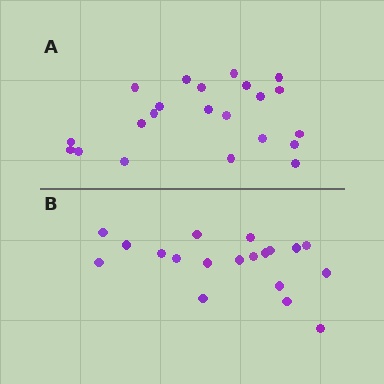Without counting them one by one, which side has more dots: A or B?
Region A (the top region) has more dots.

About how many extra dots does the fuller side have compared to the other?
Region A has just a few more — roughly 2 or 3 more dots than region B.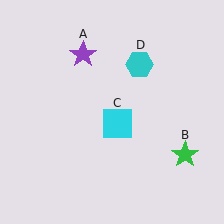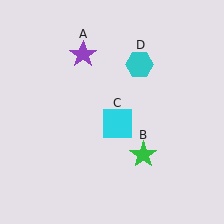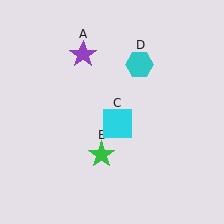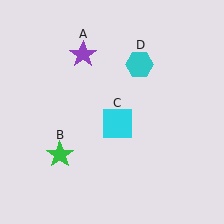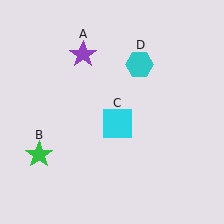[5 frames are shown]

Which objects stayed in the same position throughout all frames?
Purple star (object A) and cyan square (object C) and cyan hexagon (object D) remained stationary.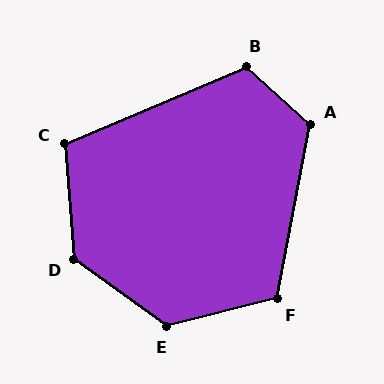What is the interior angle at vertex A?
Approximately 121 degrees (obtuse).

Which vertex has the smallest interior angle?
C, at approximately 108 degrees.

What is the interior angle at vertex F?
Approximately 115 degrees (obtuse).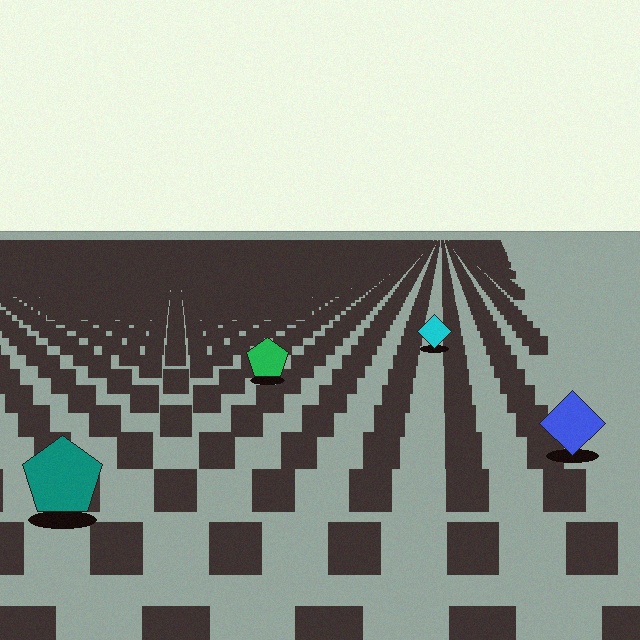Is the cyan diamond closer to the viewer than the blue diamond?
No. The blue diamond is closer — you can tell from the texture gradient: the ground texture is coarser near it.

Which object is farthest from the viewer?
The cyan diamond is farthest from the viewer. It appears smaller and the ground texture around it is denser.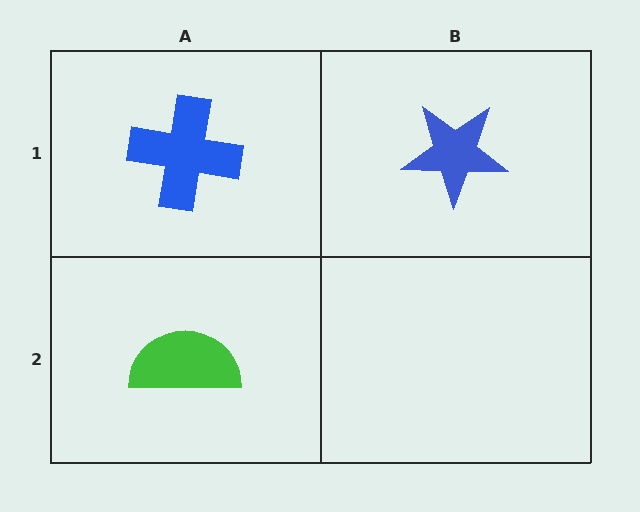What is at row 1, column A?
A blue cross.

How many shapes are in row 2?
1 shape.